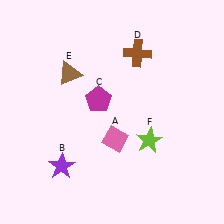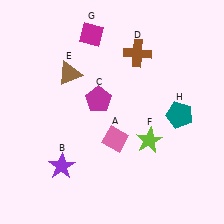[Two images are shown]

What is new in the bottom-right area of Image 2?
A teal pentagon (H) was added in the bottom-right area of Image 2.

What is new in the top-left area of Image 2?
A magenta diamond (G) was added in the top-left area of Image 2.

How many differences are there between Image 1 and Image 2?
There are 2 differences between the two images.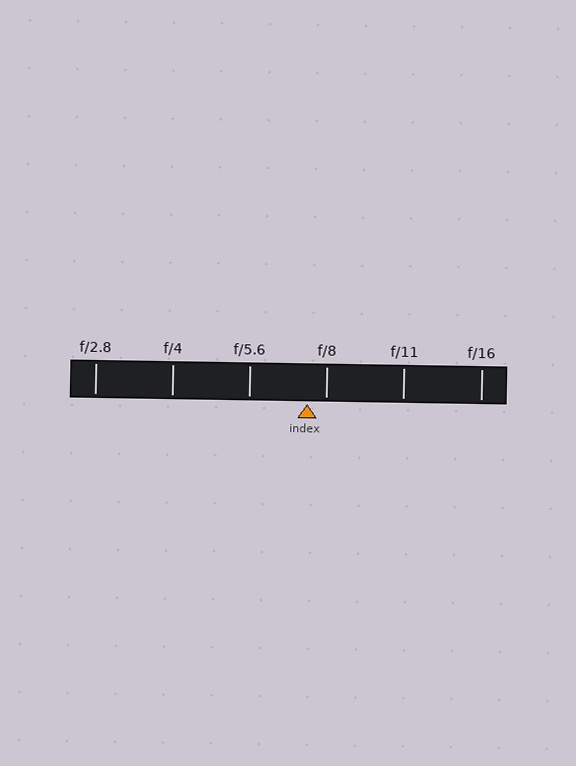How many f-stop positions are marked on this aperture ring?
There are 6 f-stop positions marked.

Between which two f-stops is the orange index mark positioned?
The index mark is between f/5.6 and f/8.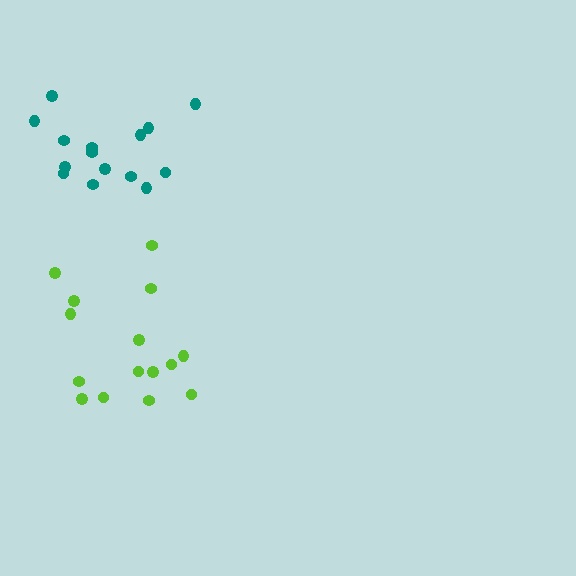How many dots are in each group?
Group 1: 15 dots, Group 2: 15 dots (30 total).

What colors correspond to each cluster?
The clusters are colored: lime, teal.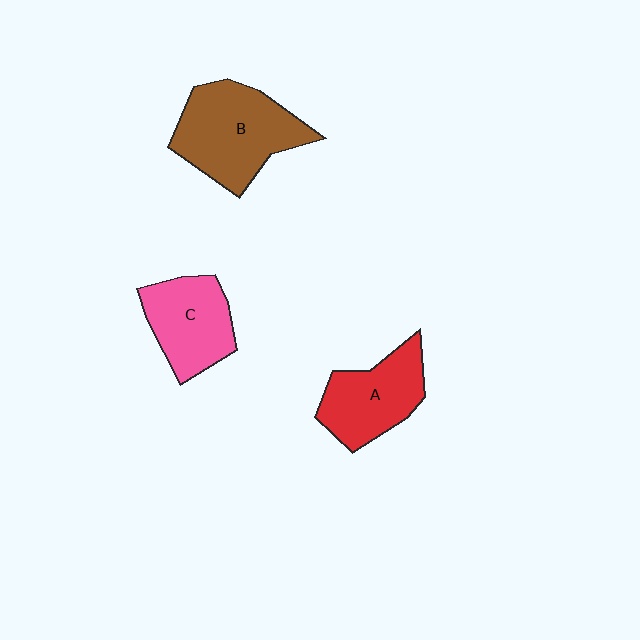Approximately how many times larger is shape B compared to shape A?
Approximately 1.3 times.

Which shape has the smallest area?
Shape C (pink).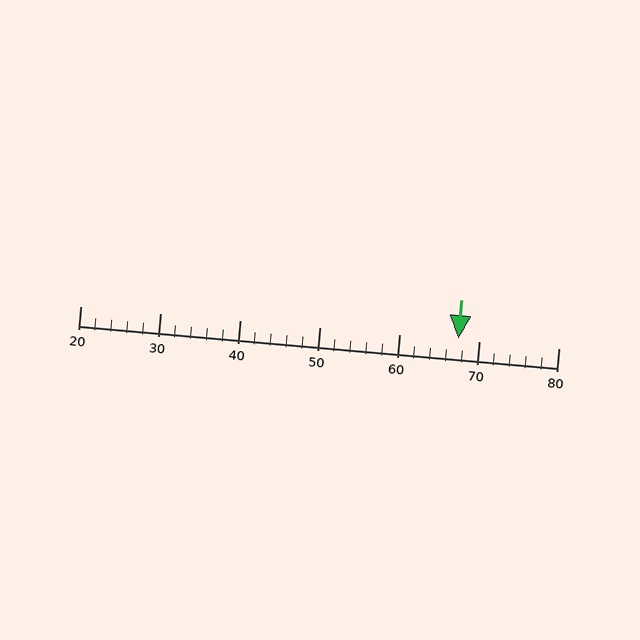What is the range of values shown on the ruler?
The ruler shows values from 20 to 80.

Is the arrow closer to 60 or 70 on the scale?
The arrow is closer to 70.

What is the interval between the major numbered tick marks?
The major tick marks are spaced 10 units apart.